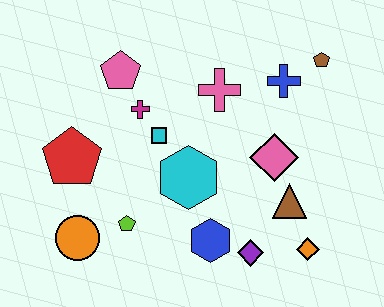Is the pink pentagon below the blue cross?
No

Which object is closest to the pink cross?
The blue cross is closest to the pink cross.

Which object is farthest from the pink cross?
The orange circle is farthest from the pink cross.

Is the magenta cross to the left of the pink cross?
Yes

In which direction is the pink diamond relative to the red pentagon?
The pink diamond is to the right of the red pentagon.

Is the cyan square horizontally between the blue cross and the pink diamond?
No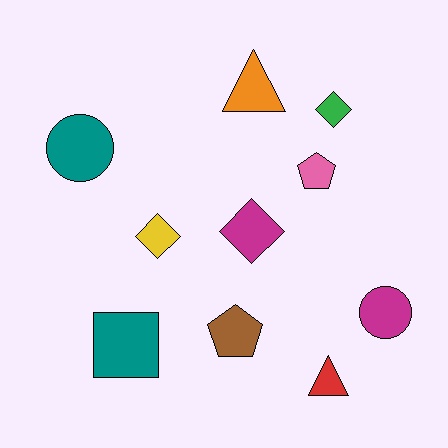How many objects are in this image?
There are 10 objects.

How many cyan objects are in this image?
There are no cyan objects.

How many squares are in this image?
There is 1 square.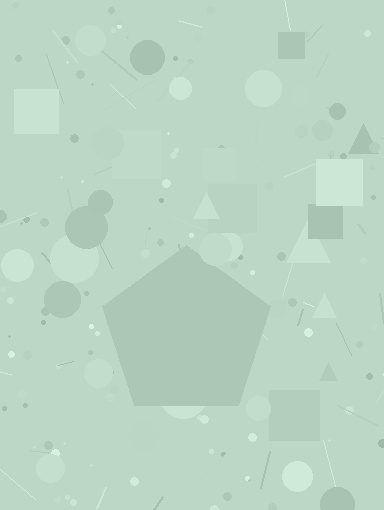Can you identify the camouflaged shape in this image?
The camouflaged shape is a pentagon.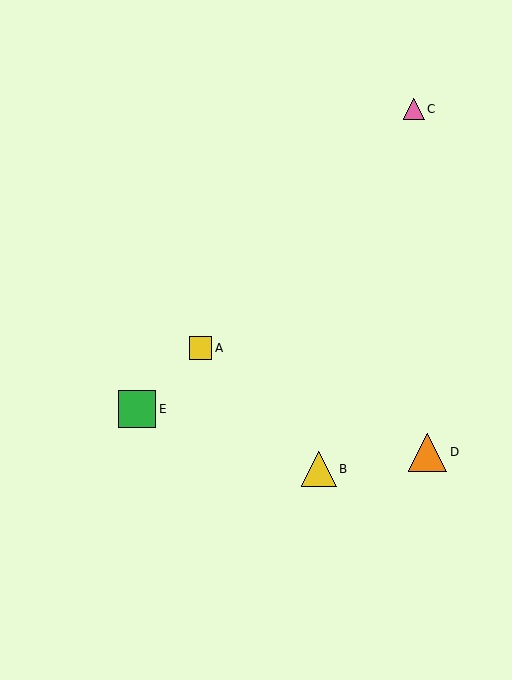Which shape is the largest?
The orange triangle (labeled D) is the largest.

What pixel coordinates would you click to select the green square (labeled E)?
Click at (137, 409) to select the green square E.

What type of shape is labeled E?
Shape E is a green square.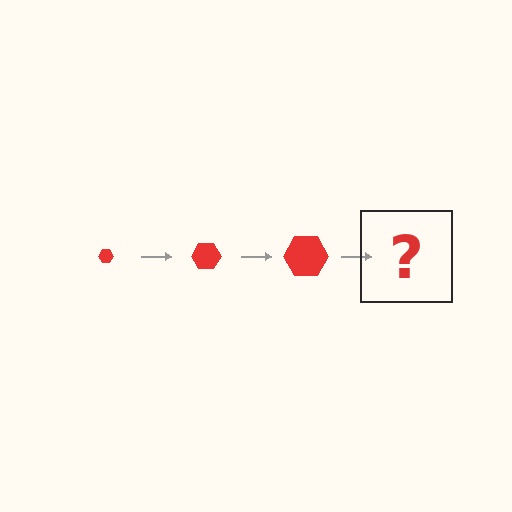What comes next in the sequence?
The next element should be a red hexagon, larger than the previous one.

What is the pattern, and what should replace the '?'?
The pattern is that the hexagon gets progressively larger each step. The '?' should be a red hexagon, larger than the previous one.